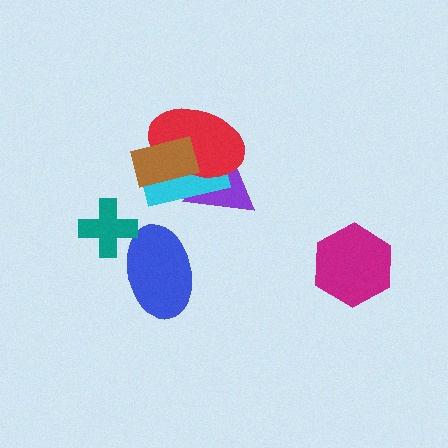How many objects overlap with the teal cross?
1 object overlaps with the teal cross.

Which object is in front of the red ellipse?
The brown rectangle is in front of the red ellipse.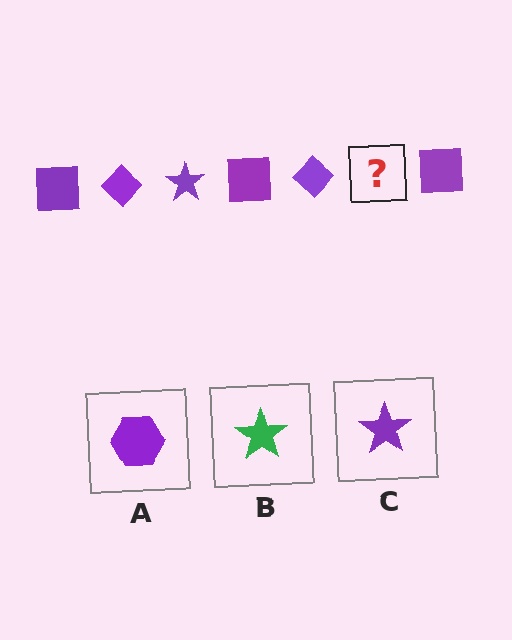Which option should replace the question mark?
Option C.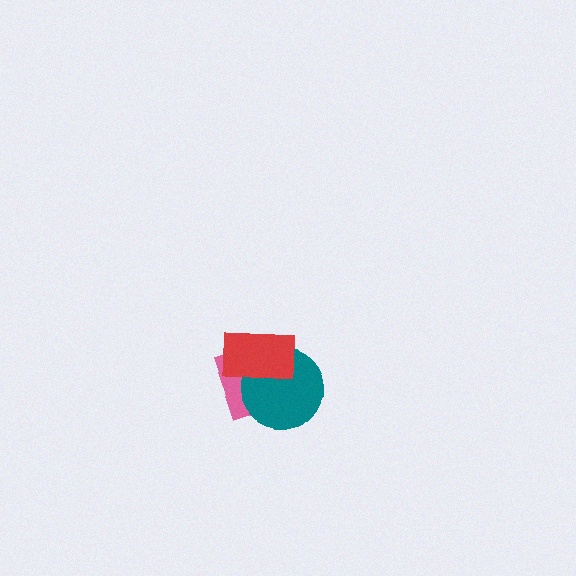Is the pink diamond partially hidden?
Yes, it is partially covered by another shape.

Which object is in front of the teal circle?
The red rectangle is in front of the teal circle.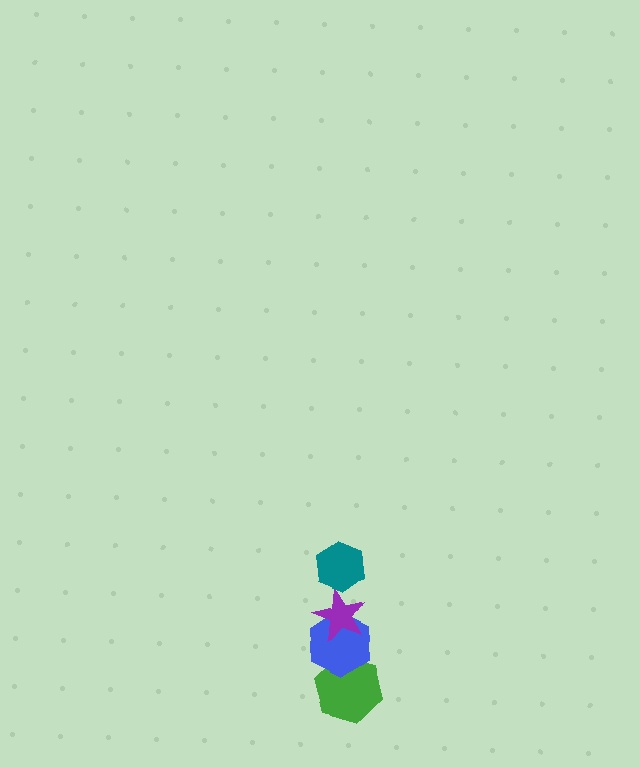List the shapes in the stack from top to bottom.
From top to bottom: the teal hexagon, the purple star, the blue hexagon, the green hexagon.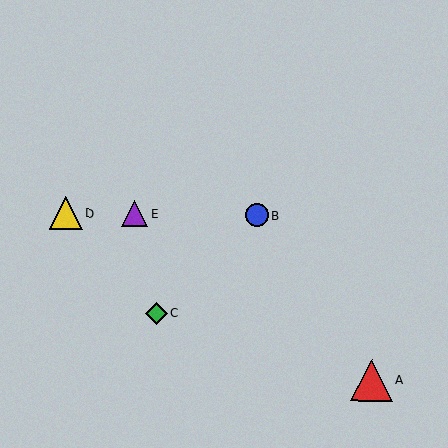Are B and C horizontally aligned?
No, B is at y≈215 and C is at y≈314.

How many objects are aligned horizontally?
3 objects (B, D, E) are aligned horizontally.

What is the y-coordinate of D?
Object D is at y≈213.